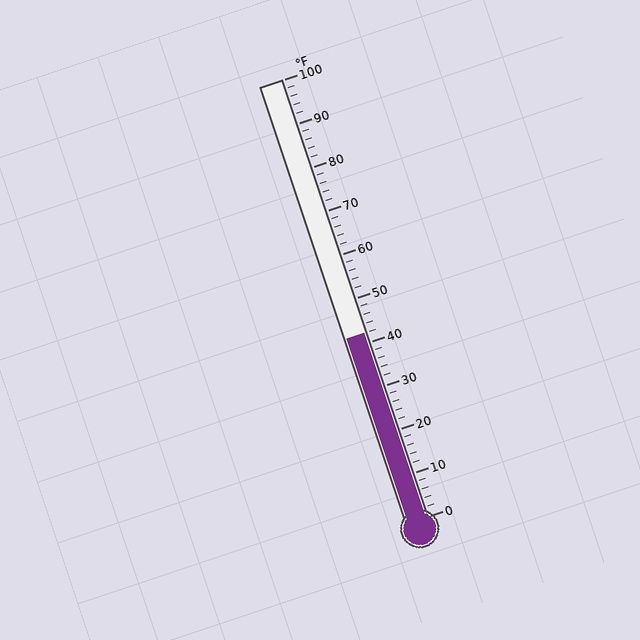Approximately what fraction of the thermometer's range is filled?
The thermometer is filled to approximately 40% of its range.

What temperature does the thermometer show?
The thermometer shows approximately 42°F.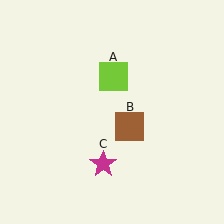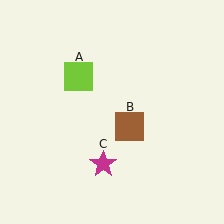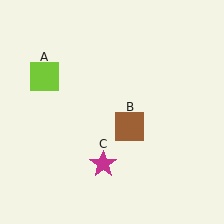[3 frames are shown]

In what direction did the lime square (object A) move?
The lime square (object A) moved left.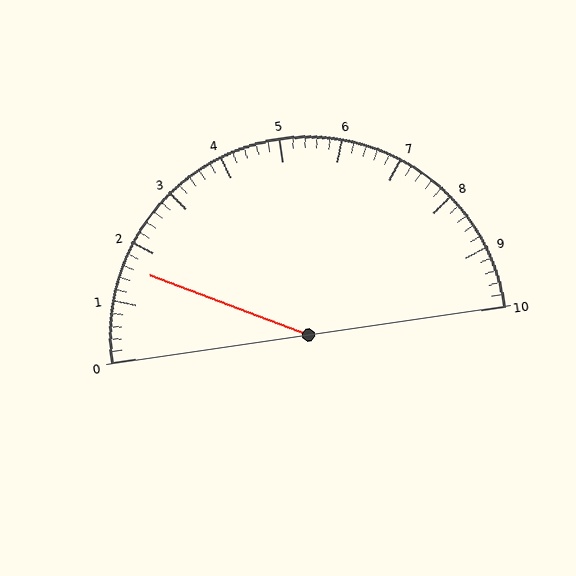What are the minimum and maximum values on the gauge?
The gauge ranges from 0 to 10.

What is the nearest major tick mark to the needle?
The nearest major tick mark is 2.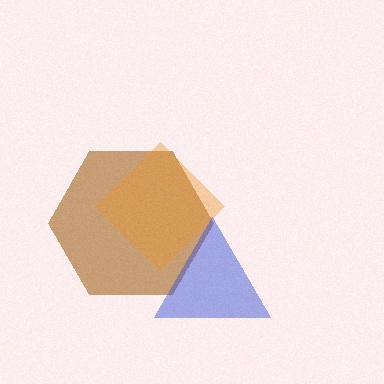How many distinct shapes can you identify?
There are 3 distinct shapes: a brown hexagon, an orange diamond, a blue triangle.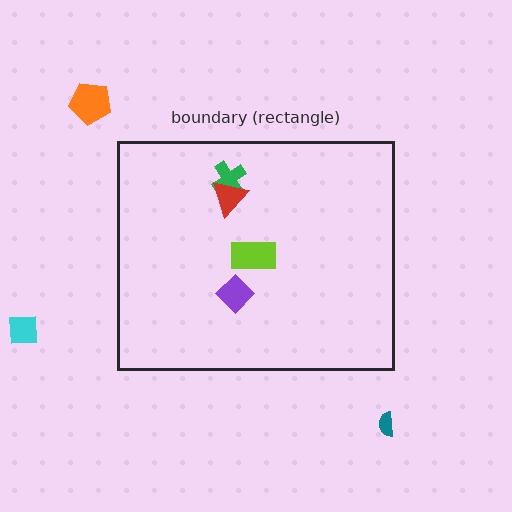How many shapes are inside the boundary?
4 inside, 3 outside.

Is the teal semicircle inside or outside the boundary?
Outside.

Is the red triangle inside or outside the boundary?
Inside.